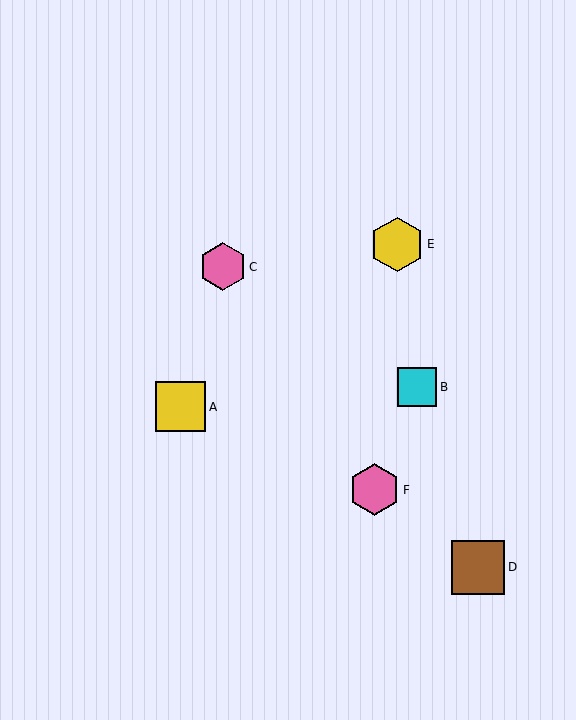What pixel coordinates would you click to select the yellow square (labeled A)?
Click at (181, 407) to select the yellow square A.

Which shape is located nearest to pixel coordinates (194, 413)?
The yellow square (labeled A) at (181, 407) is nearest to that location.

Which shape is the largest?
The yellow hexagon (labeled E) is the largest.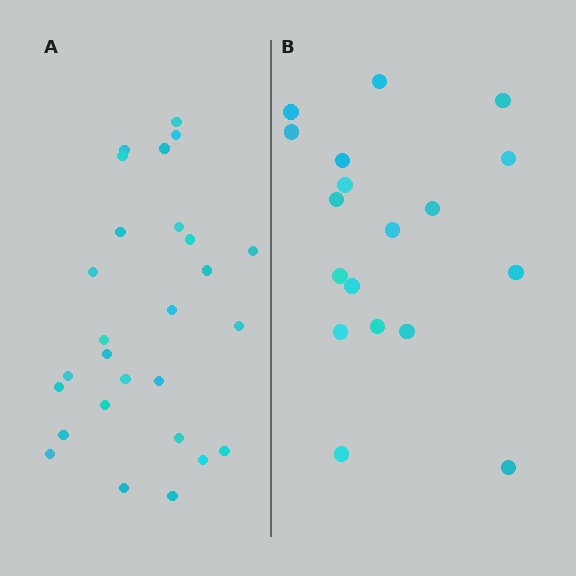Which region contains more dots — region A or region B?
Region A (the left region) has more dots.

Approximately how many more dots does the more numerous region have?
Region A has roughly 8 or so more dots than region B.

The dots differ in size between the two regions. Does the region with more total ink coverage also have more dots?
No. Region B has more total ink coverage because its dots are larger, but region A actually contains more individual dots. Total area can be misleading — the number of items is what matters here.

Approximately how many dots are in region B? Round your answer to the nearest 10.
About 20 dots. (The exact count is 18, which rounds to 20.)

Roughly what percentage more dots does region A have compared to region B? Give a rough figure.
About 50% more.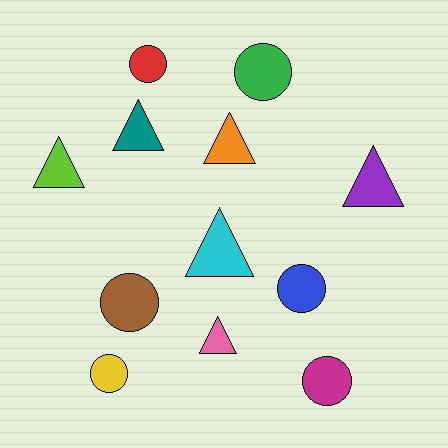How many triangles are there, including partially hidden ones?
There are 6 triangles.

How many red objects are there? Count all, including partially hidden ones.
There is 1 red object.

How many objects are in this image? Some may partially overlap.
There are 12 objects.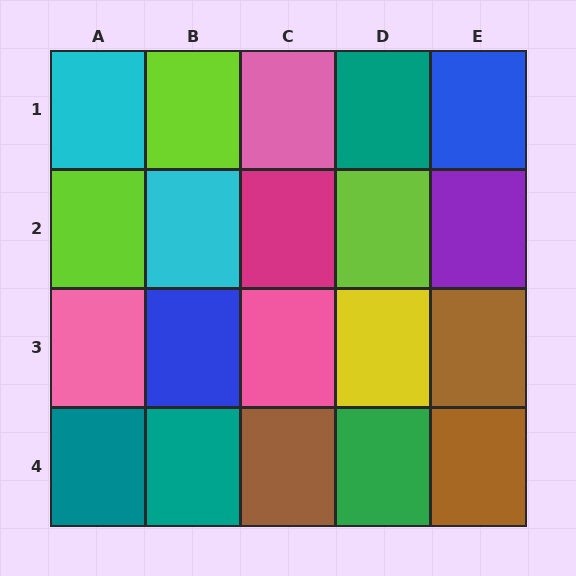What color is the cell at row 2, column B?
Cyan.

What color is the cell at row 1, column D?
Teal.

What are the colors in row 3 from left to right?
Pink, blue, pink, yellow, brown.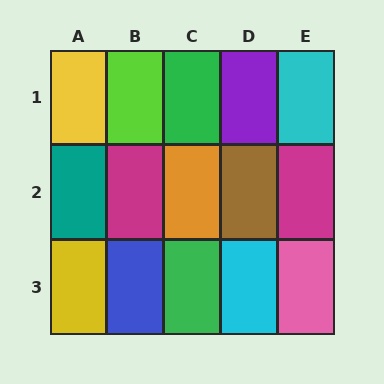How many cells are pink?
1 cell is pink.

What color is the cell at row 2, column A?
Teal.